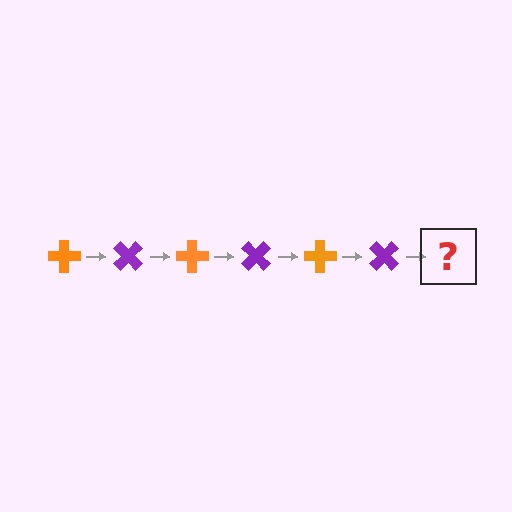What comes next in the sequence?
The next element should be an orange cross, rotated 270 degrees from the start.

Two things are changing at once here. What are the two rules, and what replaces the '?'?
The two rules are that it rotates 45 degrees each step and the color cycles through orange and purple. The '?' should be an orange cross, rotated 270 degrees from the start.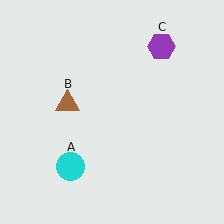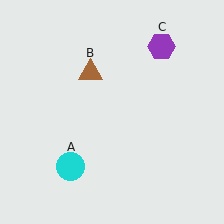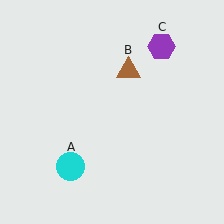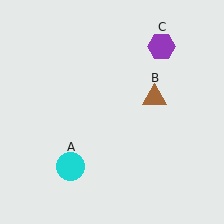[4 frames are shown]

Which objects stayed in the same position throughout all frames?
Cyan circle (object A) and purple hexagon (object C) remained stationary.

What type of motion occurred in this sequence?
The brown triangle (object B) rotated clockwise around the center of the scene.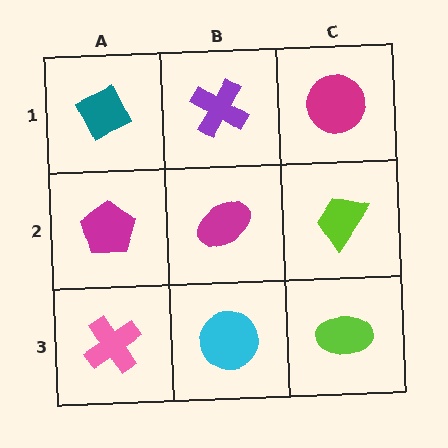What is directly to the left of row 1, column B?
A teal diamond.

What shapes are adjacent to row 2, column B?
A purple cross (row 1, column B), a cyan circle (row 3, column B), a magenta pentagon (row 2, column A), a lime trapezoid (row 2, column C).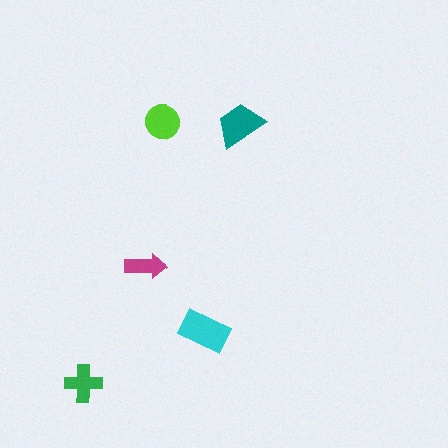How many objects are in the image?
There are 5 objects in the image.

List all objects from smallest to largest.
The magenta arrow, the green cross, the lime circle, the teal trapezoid, the cyan rectangle.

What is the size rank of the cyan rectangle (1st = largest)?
1st.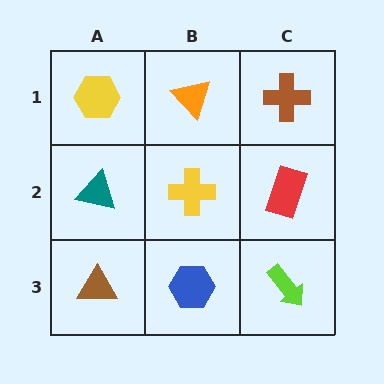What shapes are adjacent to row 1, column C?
A red rectangle (row 2, column C), an orange triangle (row 1, column B).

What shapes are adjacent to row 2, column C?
A brown cross (row 1, column C), a lime arrow (row 3, column C), a yellow cross (row 2, column B).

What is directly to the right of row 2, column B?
A red rectangle.